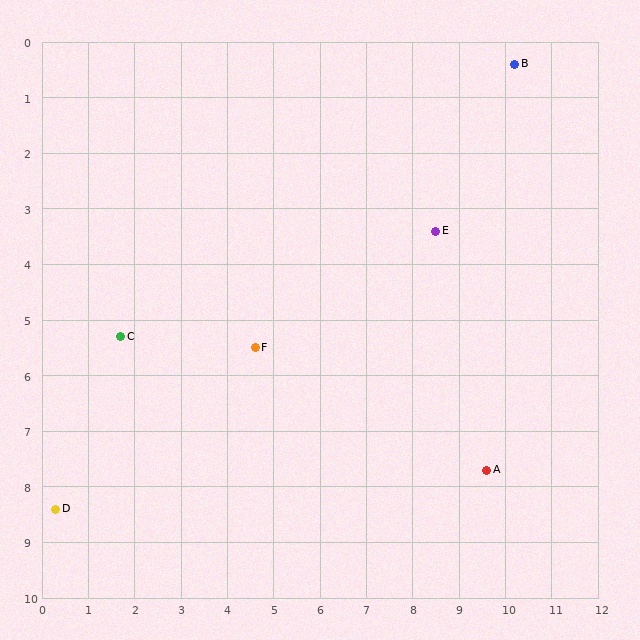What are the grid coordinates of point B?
Point B is at approximately (10.2, 0.4).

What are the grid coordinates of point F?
Point F is at approximately (4.6, 5.5).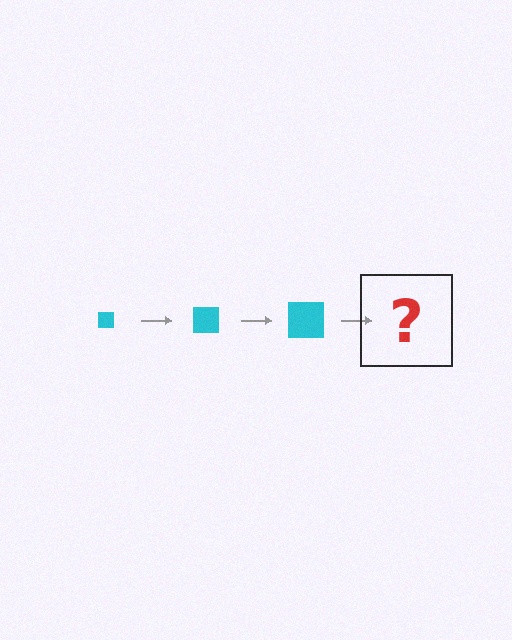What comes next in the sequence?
The next element should be a cyan square, larger than the previous one.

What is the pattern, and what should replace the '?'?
The pattern is that the square gets progressively larger each step. The '?' should be a cyan square, larger than the previous one.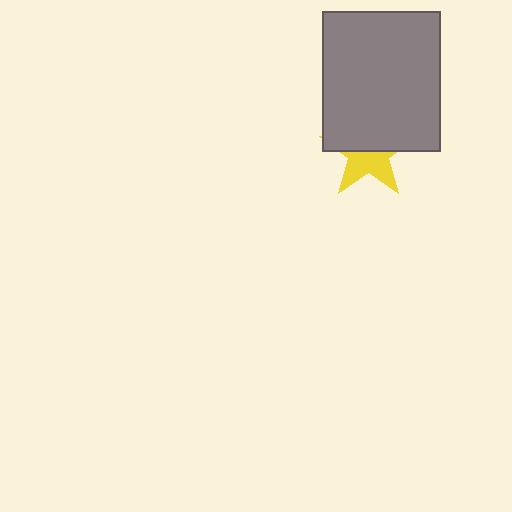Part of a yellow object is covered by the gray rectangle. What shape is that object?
It is a star.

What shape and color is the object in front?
The object in front is a gray rectangle.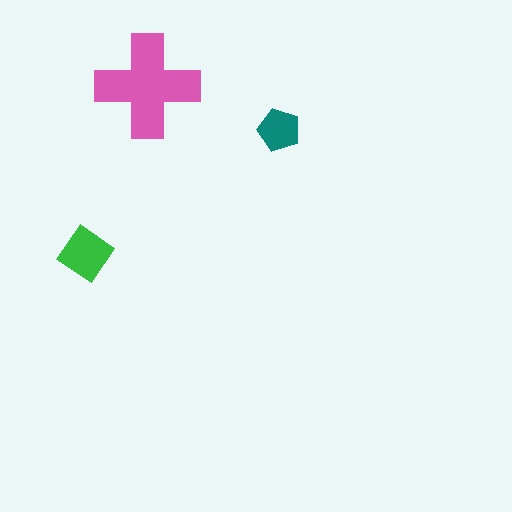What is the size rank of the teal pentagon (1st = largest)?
3rd.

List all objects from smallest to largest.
The teal pentagon, the green diamond, the pink cross.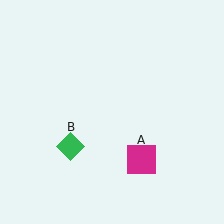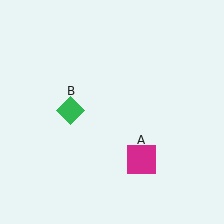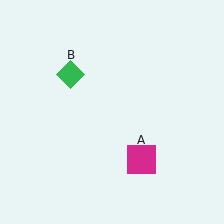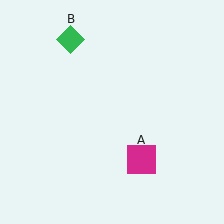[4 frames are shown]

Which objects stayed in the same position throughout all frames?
Magenta square (object A) remained stationary.